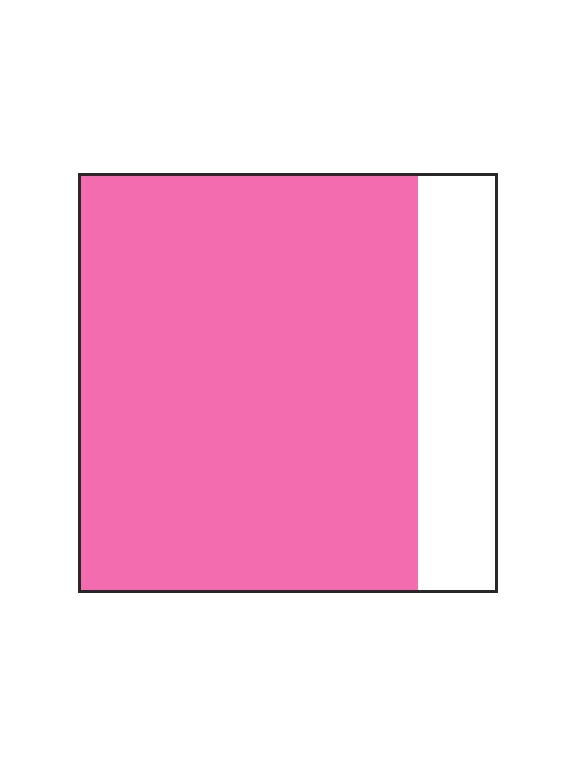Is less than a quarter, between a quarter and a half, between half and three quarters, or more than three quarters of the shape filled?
More than three quarters.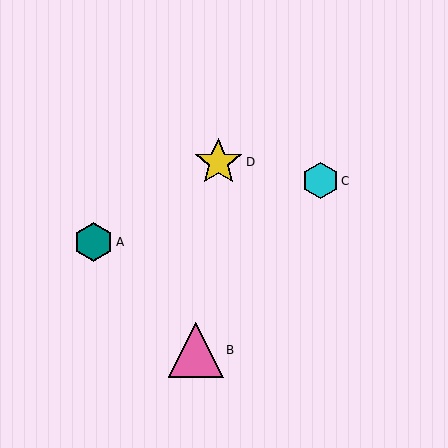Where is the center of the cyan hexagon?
The center of the cyan hexagon is at (320, 181).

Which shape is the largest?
The pink triangle (labeled B) is the largest.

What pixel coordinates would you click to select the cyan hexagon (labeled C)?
Click at (320, 181) to select the cyan hexagon C.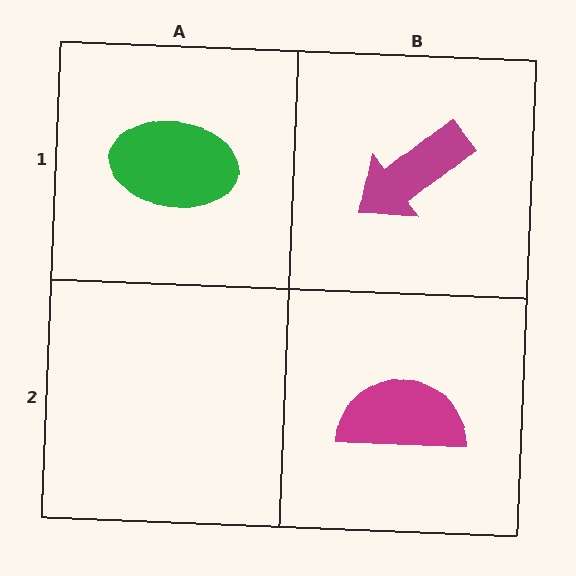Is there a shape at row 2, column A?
No, that cell is empty.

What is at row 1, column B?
A magenta arrow.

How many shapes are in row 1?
2 shapes.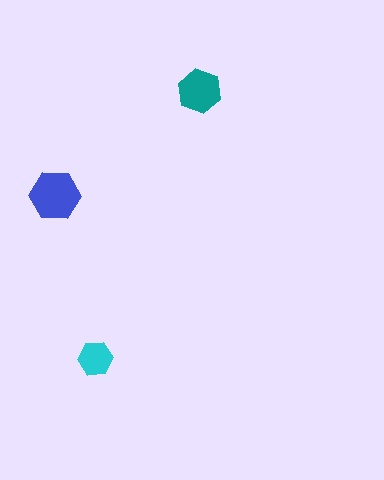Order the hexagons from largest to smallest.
the blue one, the teal one, the cyan one.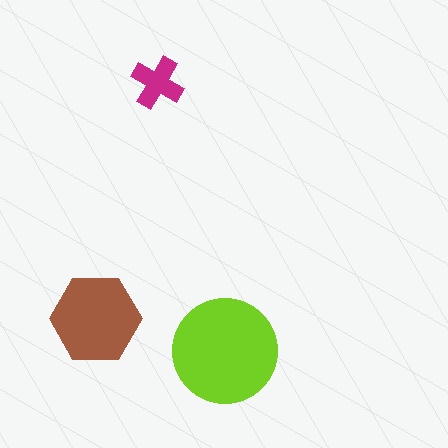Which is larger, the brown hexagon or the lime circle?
The lime circle.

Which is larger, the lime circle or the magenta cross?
The lime circle.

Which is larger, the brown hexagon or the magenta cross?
The brown hexagon.